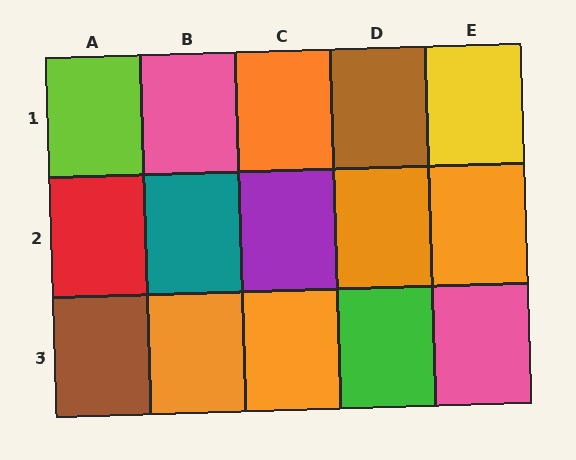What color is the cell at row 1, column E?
Yellow.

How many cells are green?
1 cell is green.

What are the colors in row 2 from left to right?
Red, teal, purple, orange, orange.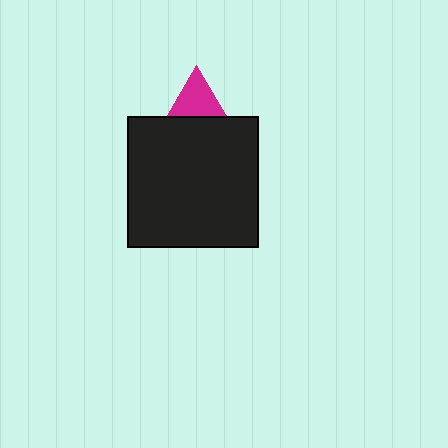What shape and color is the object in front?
The object in front is a black square.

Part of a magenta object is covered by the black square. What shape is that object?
It is a triangle.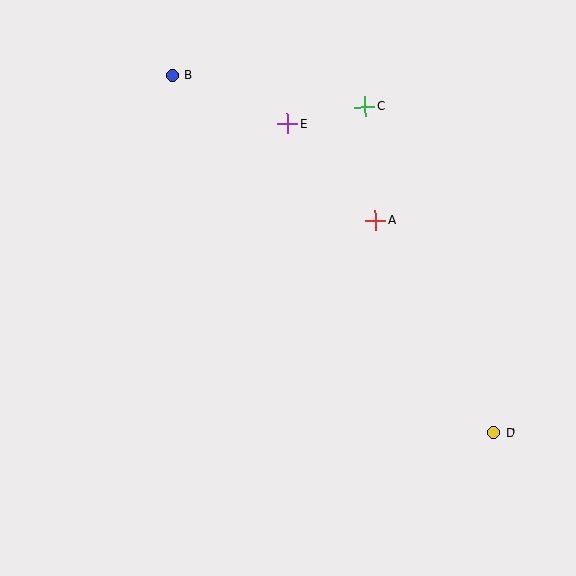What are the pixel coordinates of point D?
Point D is at (494, 433).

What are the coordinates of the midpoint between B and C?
The midpoint between B and C is at (269, 91).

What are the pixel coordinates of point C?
Point C is at (365, 107).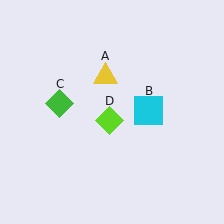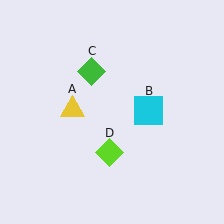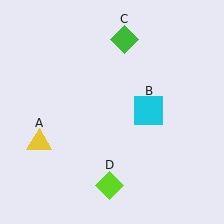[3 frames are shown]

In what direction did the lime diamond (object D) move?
The lime diamond (object D) moved down.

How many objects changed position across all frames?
3 objects changed position: yellow triangle (object A), green diamond (object C), lime diamond (object D).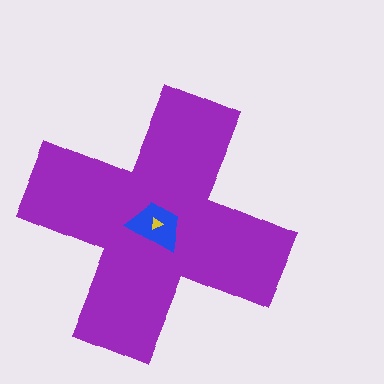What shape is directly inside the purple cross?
The blue trapezoid.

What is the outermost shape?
The purple cross.